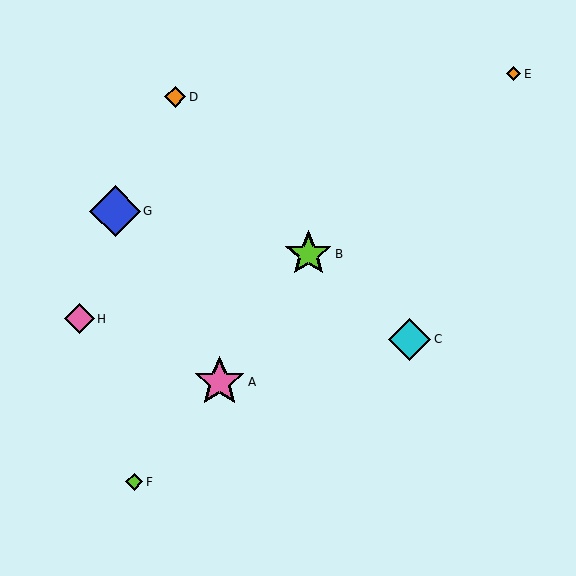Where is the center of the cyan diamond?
The center of the cyan diamond is at (410, 339).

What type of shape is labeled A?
Shape A is a pink star.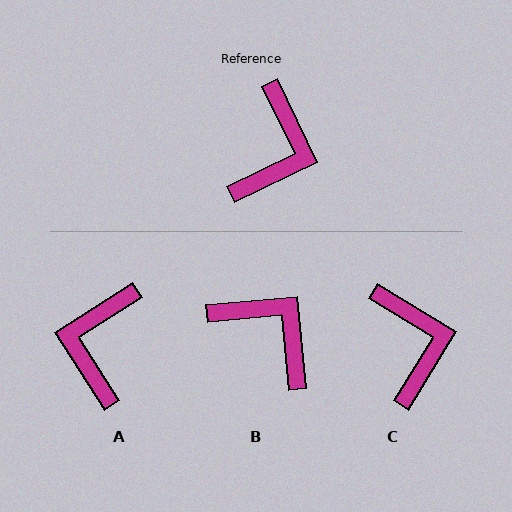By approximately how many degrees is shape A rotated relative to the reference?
Approximately 173 degrees clockwise.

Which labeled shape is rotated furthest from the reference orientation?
A, about 173 degrees away.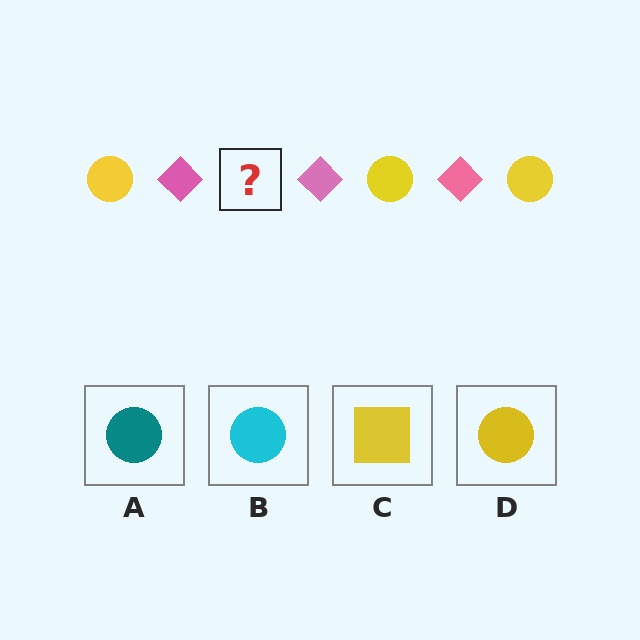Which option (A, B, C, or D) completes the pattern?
D.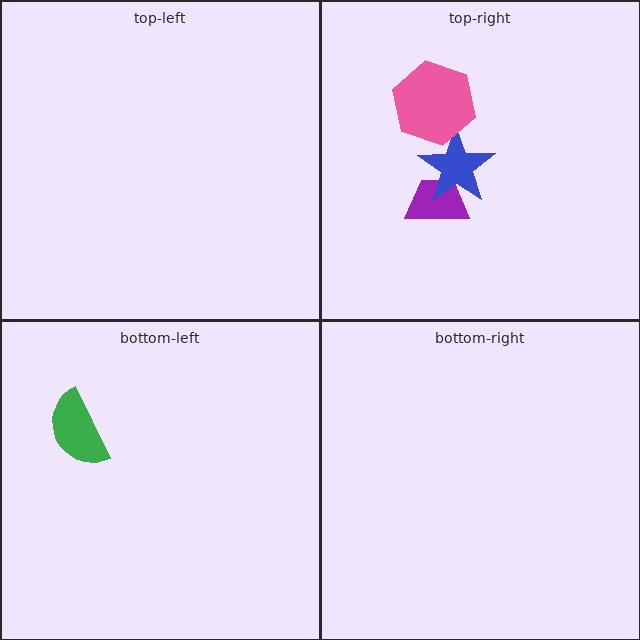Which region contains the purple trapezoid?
The top-right region.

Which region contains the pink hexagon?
The top-right region.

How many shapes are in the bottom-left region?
1.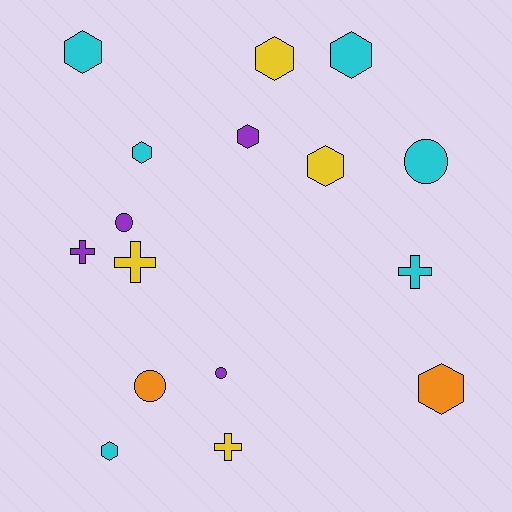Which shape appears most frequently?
Hexagon, with 8 objects.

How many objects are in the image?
There are 16 objects.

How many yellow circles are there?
There are no yellow circles.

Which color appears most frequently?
Cyan, with 6 objects.